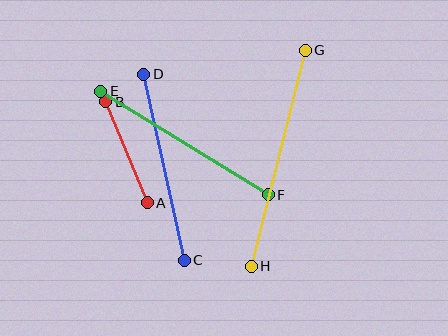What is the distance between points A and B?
The distance is approximately 109 pixels.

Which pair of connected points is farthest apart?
Points G and H are farthest apart.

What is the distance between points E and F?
The distance is approximately 197 pixels.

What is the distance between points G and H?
The distance is approximately 223 pixels.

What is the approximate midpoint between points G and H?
The midpoint is at approximately (278, 158) pixels.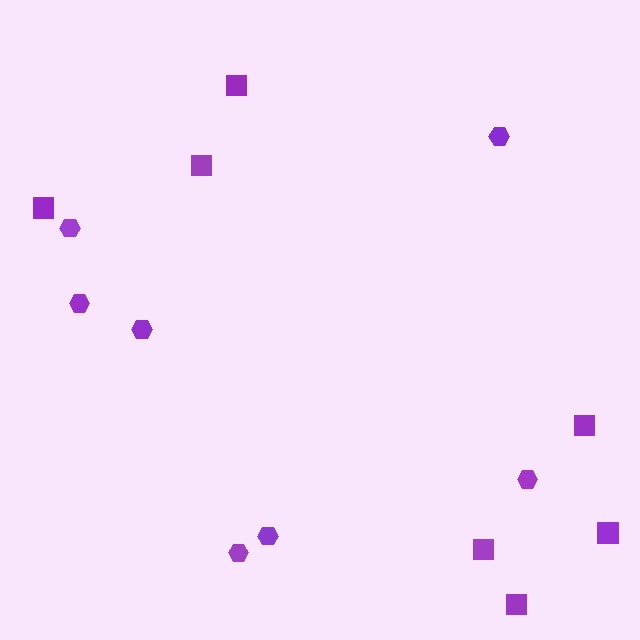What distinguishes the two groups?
There are 2 groups: one group of hexagons (7) and one group of squares (7).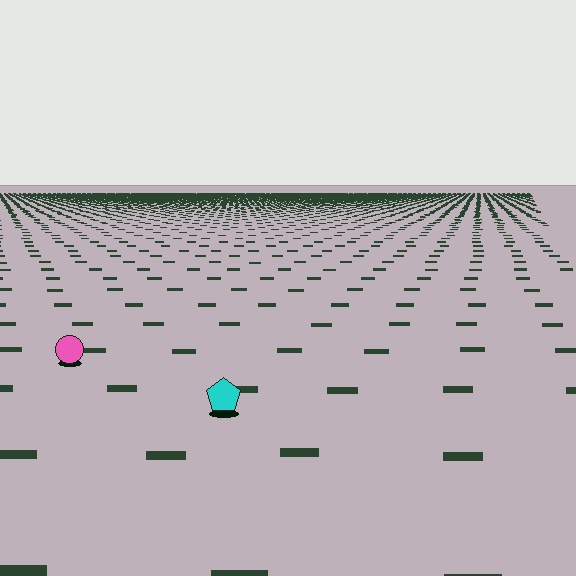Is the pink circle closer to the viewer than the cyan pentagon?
No. The cyan pentagon is closer — you can tell from the texture gradient: the ground texture is coarser near it.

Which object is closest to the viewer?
The cyan pentagon is closest. The texture marks near it are larger and more spread out.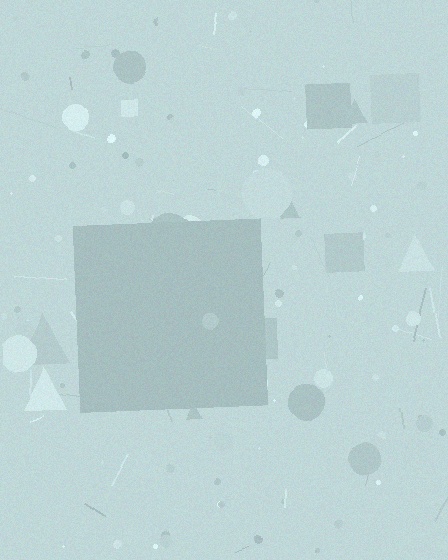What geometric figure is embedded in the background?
A square is embedded in the background.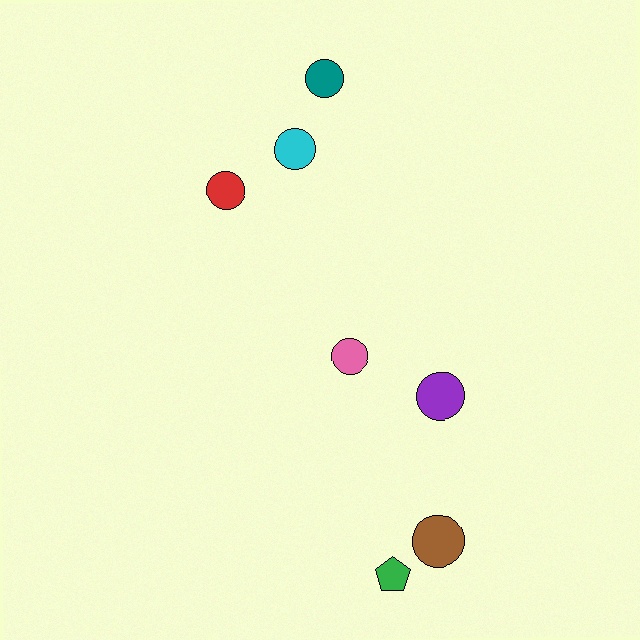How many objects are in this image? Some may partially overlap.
There are 7 objects.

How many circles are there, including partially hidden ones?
There are 6 circles.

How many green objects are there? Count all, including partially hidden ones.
There is 1 green object.